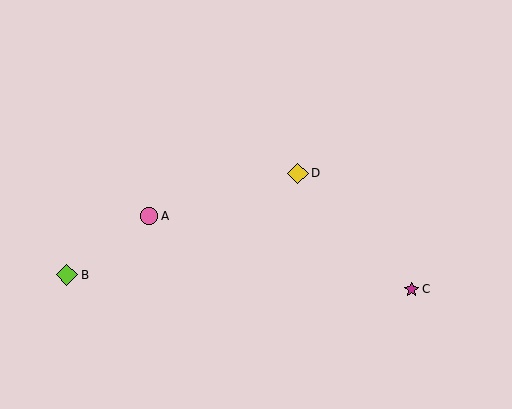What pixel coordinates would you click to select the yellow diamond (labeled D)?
Click at (298, 173) to select the yellow diamond D.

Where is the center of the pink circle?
The center of the pink circle is at (149, 216).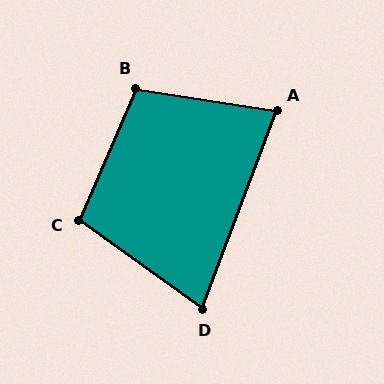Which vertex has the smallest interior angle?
D, at approximately 75 degrees.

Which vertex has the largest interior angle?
B, at approximately 105 degrees.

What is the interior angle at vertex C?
Approximately 102 degrees (obtuse).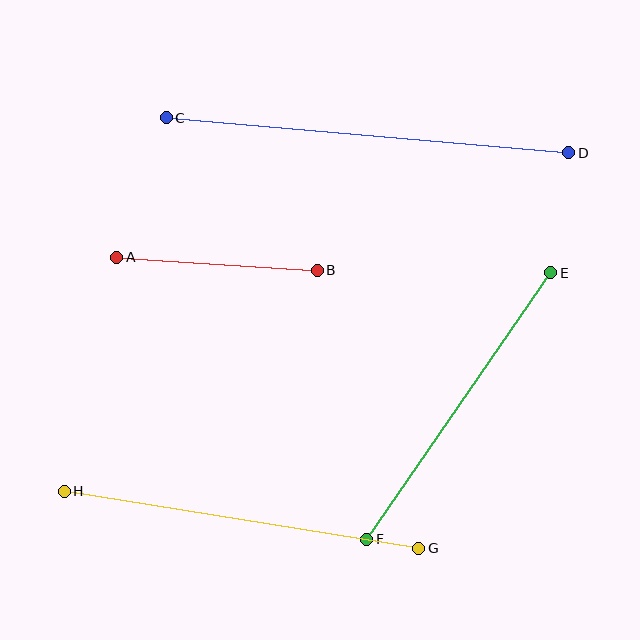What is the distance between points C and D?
The distance is approximately 404 pixels.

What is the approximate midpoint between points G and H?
The midpoint is at approximately (242, 520) pixels.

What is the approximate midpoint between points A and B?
The midpoint is at approximately (217, 264) pixels.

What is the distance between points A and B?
The distance is approximately 201 pixels.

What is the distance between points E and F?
The distance is approximately 324 pixels.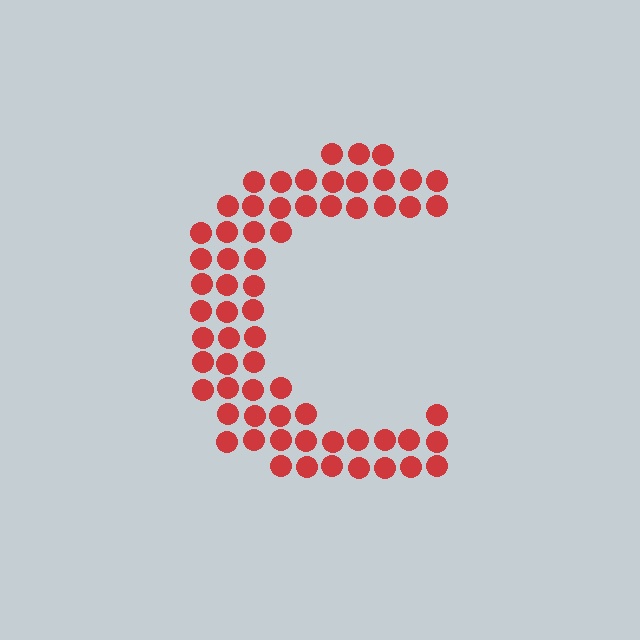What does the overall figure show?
The overall figure shows the letter C.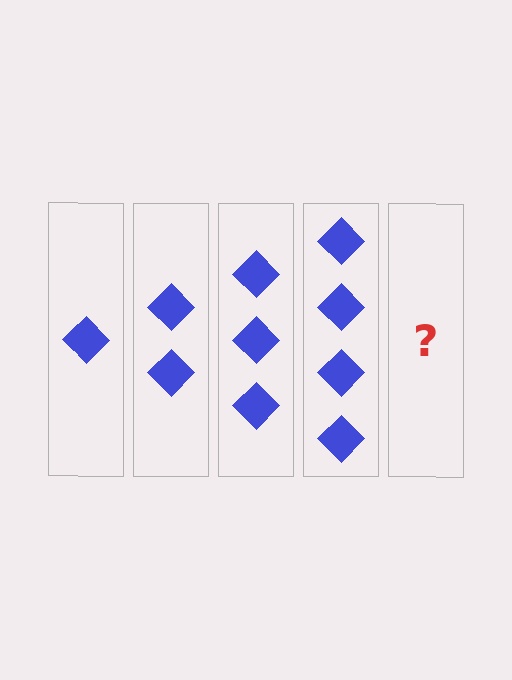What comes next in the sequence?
The next element should be 5 diamonds.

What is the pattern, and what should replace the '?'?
The pattern is that each step adds one more diamond. The '?' should be 5 diamonds.